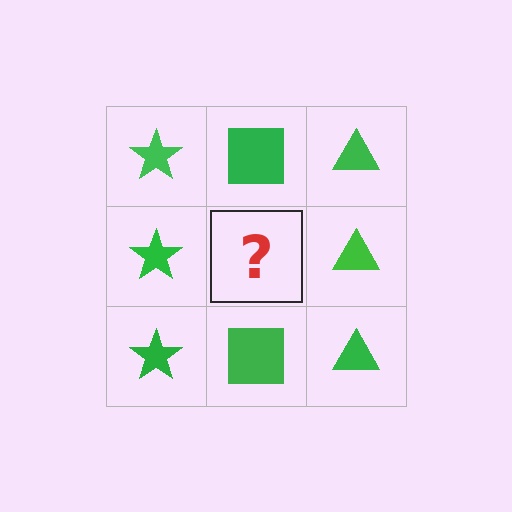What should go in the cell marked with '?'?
The missing cell should contain a green square.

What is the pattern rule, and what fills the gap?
The rule is that each column has a consistent shape. The gap should be filled with a green square.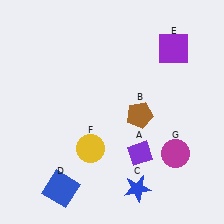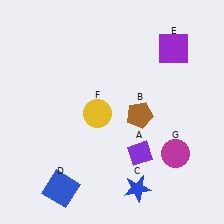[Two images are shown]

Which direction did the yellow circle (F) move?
The yellow circle (F) moved up.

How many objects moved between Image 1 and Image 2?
1 object moved between the two images.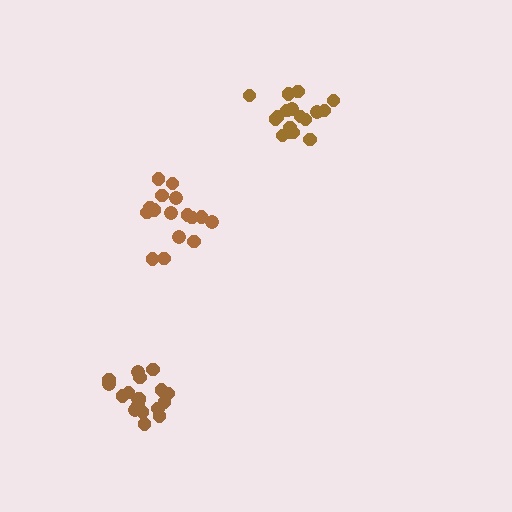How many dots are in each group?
Group 1: 18 dots, Group 2: 17 dots, Group 3: 16 dots (51 total).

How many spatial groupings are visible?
There are 3 spatial groupings.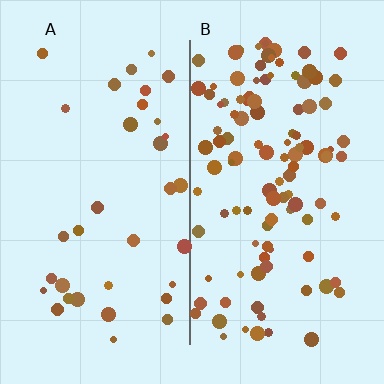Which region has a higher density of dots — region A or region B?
B (the right).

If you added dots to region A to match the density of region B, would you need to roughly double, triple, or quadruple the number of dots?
Approximately triple.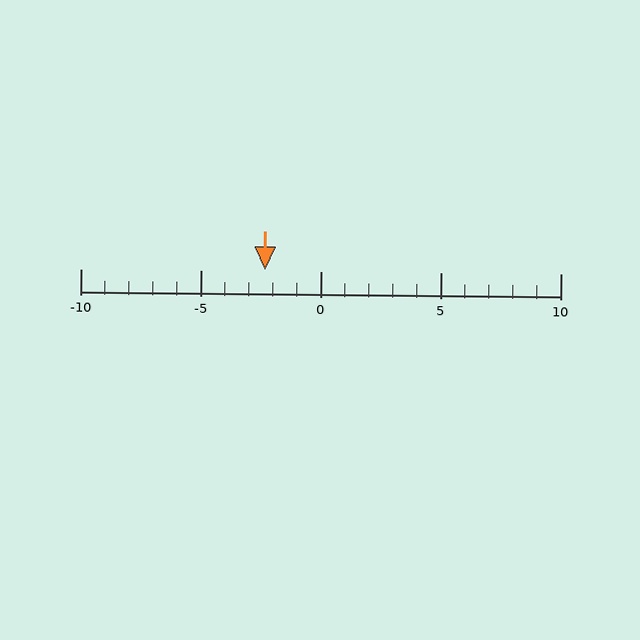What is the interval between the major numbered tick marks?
The major tick marks are spaced 5 units apart.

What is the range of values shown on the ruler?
The ruler shows values from -10 to 10.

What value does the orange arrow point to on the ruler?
The orange arrow points to approximately -2.